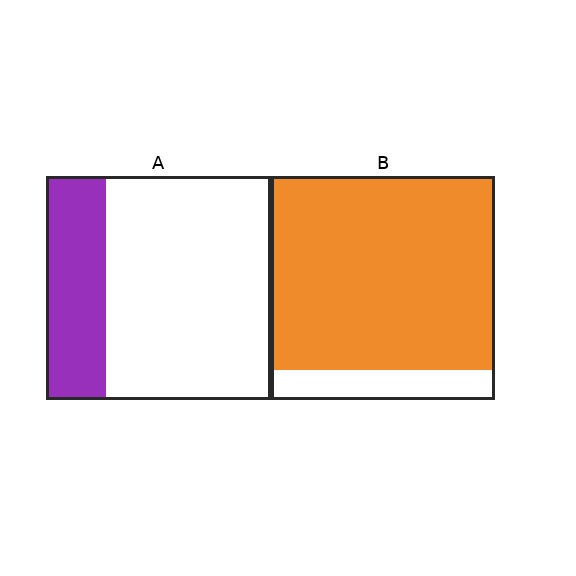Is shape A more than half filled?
No.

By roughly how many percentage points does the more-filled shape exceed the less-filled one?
By roughly 60 percentage points (B over A).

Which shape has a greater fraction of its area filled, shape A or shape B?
Shape B.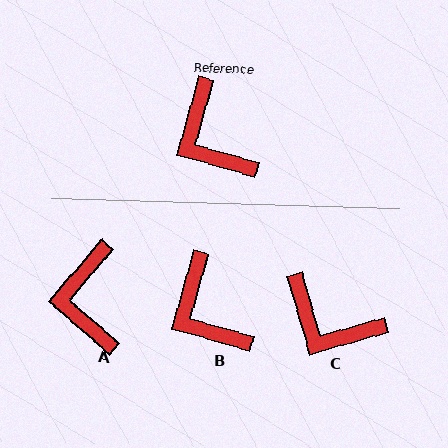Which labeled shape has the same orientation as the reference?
B.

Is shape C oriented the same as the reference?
No, it is off by about 32 degrees.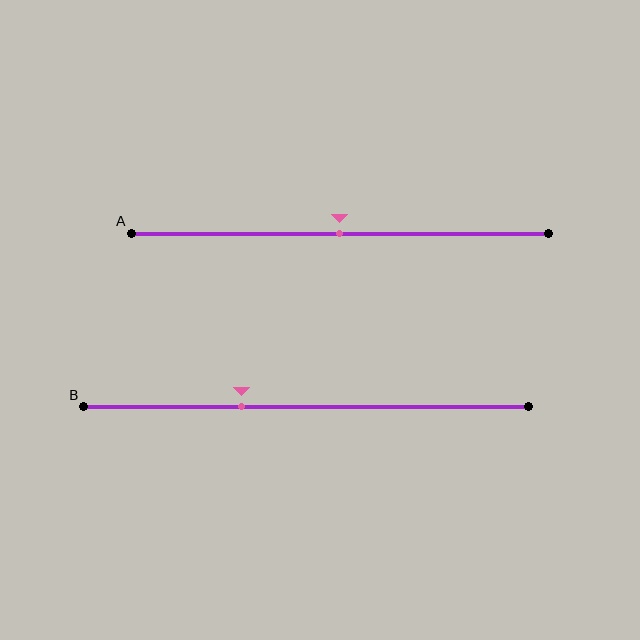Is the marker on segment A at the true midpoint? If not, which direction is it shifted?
Yes, the marker on segment A is at the true midpoint.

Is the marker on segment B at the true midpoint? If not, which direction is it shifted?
No, the marker on segment B is shifted to the left by about 15% of the segment length.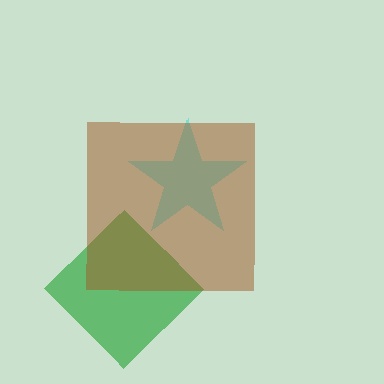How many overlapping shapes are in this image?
There are 3 overlapping shapes in the image.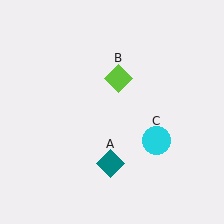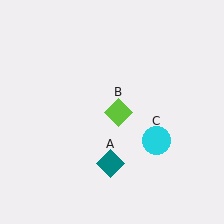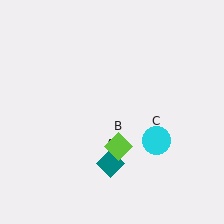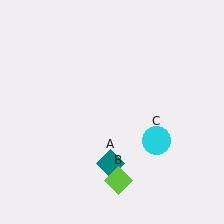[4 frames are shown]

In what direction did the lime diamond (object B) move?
The lime diamond (object B) moved down.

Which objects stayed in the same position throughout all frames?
Teal diamond (object A) and cyan circle (object C) remained stationary.